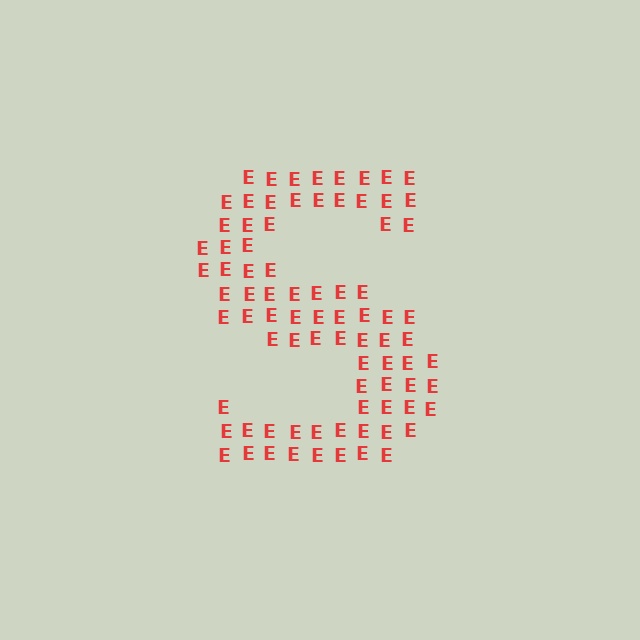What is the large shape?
The large shape is the letter S.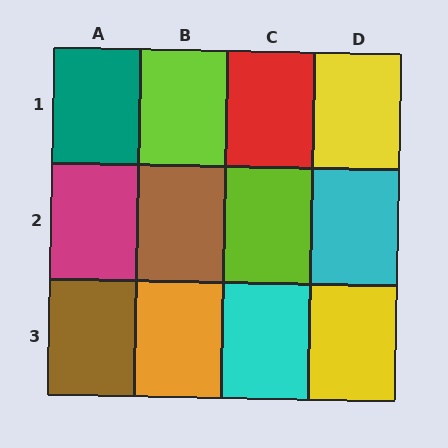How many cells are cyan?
2 cells are cyan.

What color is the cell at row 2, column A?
Magenta.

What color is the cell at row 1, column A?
Teal.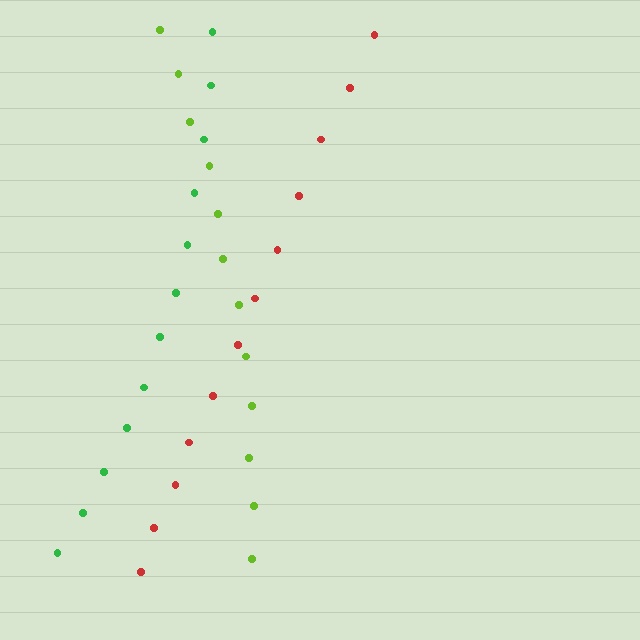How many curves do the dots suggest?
There are 3 distinct paths.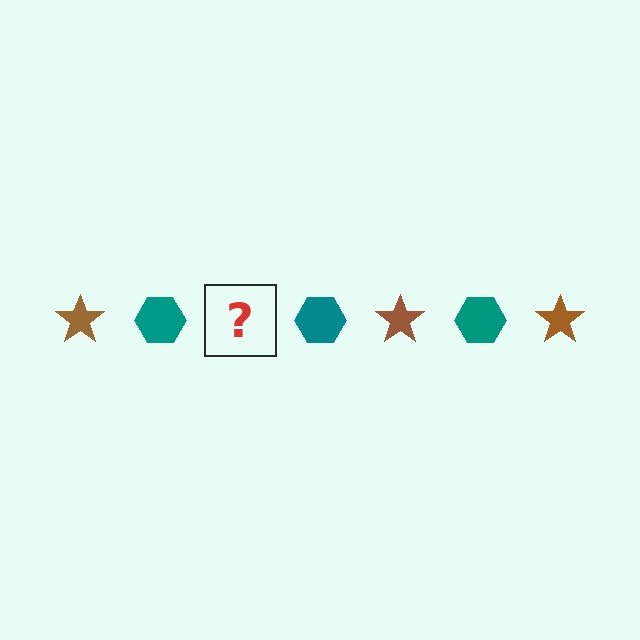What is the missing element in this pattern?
The missing element is a brown star.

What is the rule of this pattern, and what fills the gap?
The rule is that the pattern alternates between brown star and teal hexagon. The gap should be filled with a brown star.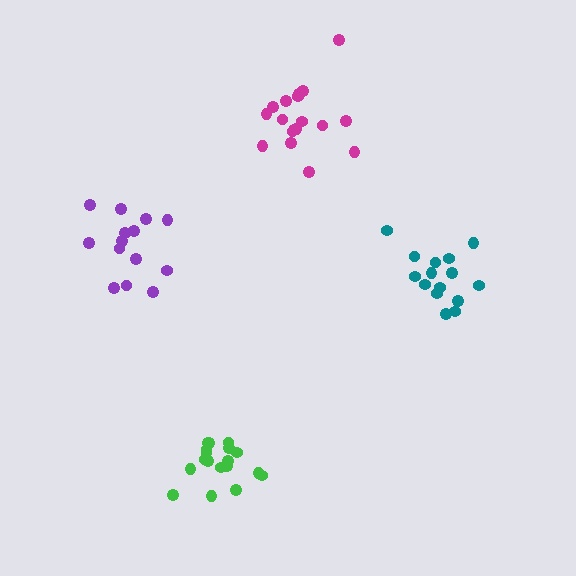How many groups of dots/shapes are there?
There are 4 groups.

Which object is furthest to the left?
The purple cluster is leftmost.